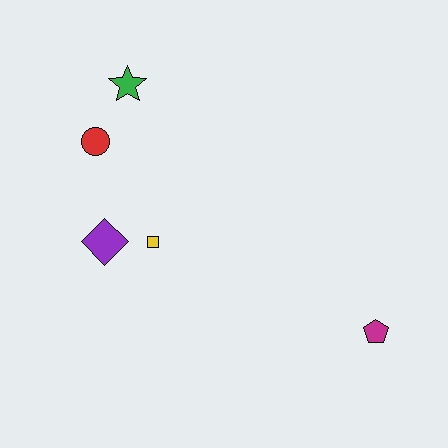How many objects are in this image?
There are 5 objects.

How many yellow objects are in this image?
There is 1 yellow object.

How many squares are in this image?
There is 1 square.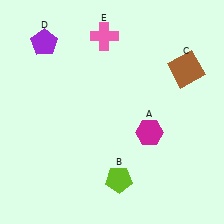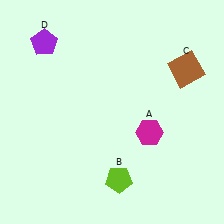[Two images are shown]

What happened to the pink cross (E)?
The pink cross (E) was removed in Image 2. It was in the top-left area of Image 1.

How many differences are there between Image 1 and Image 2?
There is 1 difference between the two images.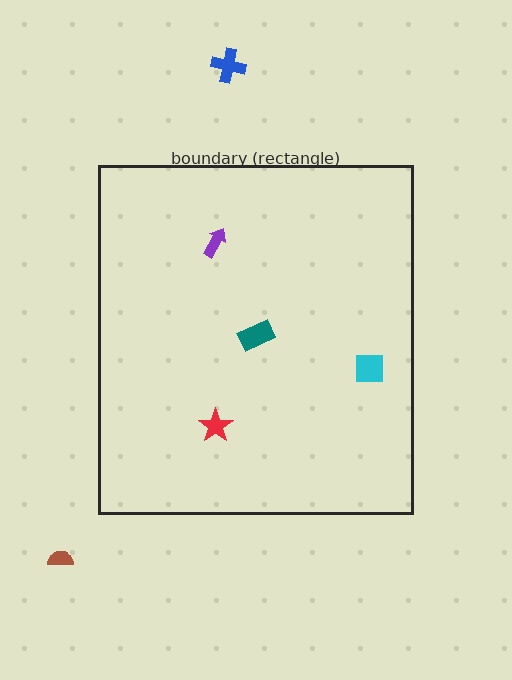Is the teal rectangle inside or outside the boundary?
Inside.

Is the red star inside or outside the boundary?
Inside.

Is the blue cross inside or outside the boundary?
Outside.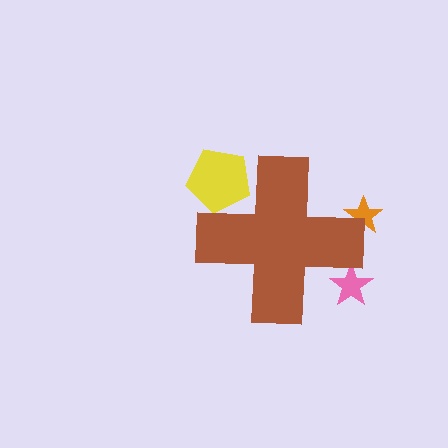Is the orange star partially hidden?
Yes, the orange star is partially hidden behind the brown cross.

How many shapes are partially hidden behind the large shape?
3 shapes are partially hidden.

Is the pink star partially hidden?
Yes, the pink star is partially hidden behind the brown cross.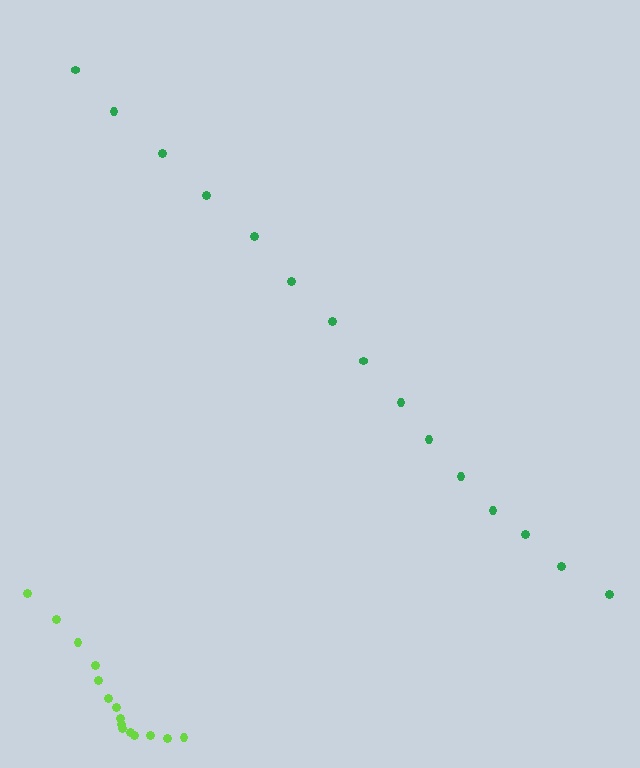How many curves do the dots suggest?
There are 2 distinct paths.